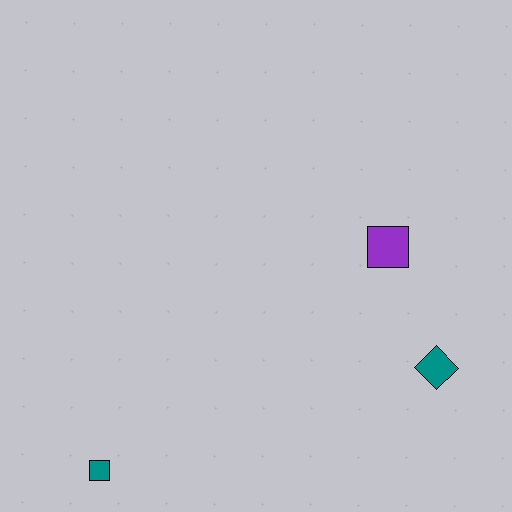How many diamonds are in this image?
There is 1 diamond.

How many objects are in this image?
There are 3 objects.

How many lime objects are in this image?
There are no lime objects.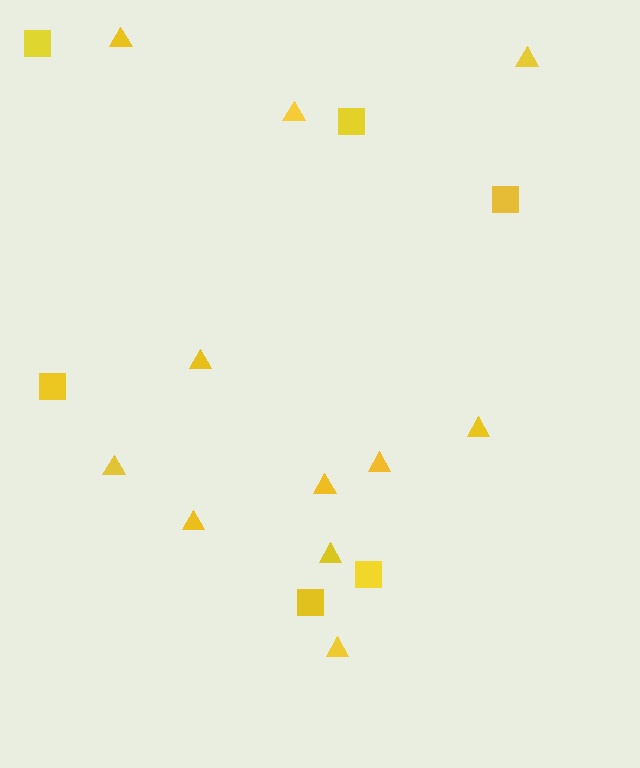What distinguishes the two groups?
There are 2 groups: one group of triangles (11) and one group of squares (6).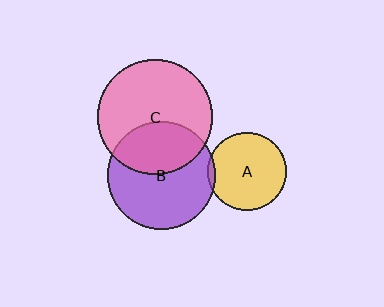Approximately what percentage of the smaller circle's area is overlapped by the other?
Approximately 40%.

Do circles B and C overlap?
Yes.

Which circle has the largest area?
Circle C (pink).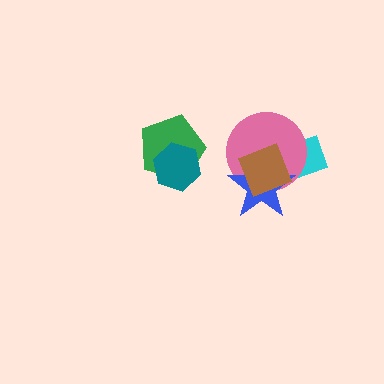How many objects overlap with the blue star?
3 objects overlap with the blue star.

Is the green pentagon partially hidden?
Yes, it is partially covered by another shape.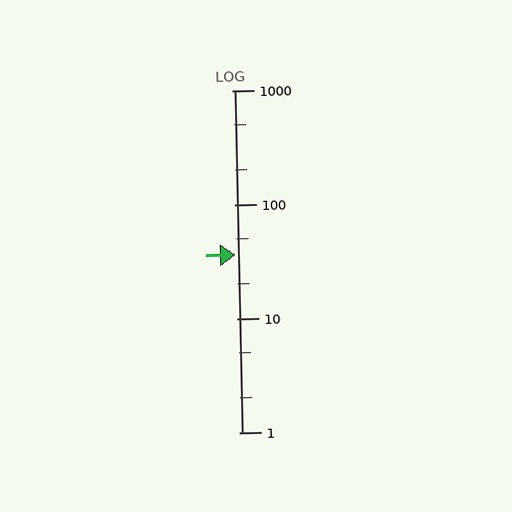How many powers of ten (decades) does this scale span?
The scale spans 3 decades, from 1 to 1000.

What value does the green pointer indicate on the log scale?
The pointer indicates approximately 36.